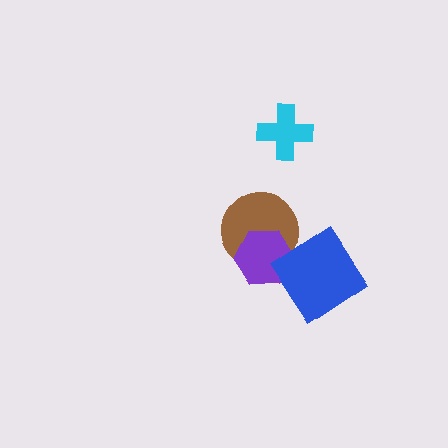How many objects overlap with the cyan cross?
0 objects overlap with the cyan cross.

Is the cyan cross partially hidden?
No, no other shape covers it.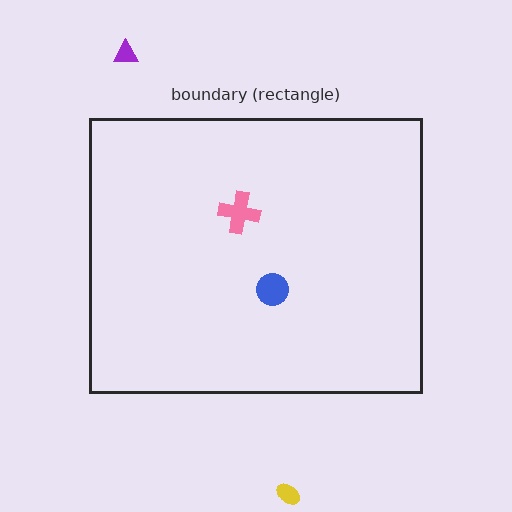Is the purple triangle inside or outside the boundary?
Outside.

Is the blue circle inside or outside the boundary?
Inside.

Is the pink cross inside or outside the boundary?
Inside.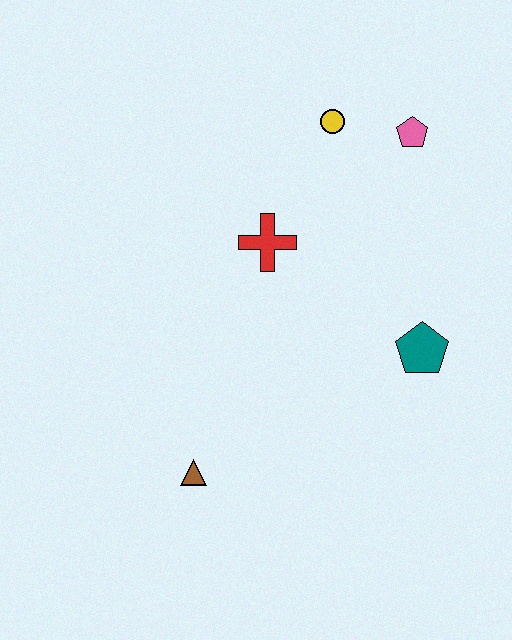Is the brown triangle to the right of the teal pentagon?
No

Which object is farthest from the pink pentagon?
The brown triangle is farthest from the pink pentagon.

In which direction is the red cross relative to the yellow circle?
The red cross is below the yellow circle.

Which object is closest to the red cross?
The yellow circle is closest to the red cross.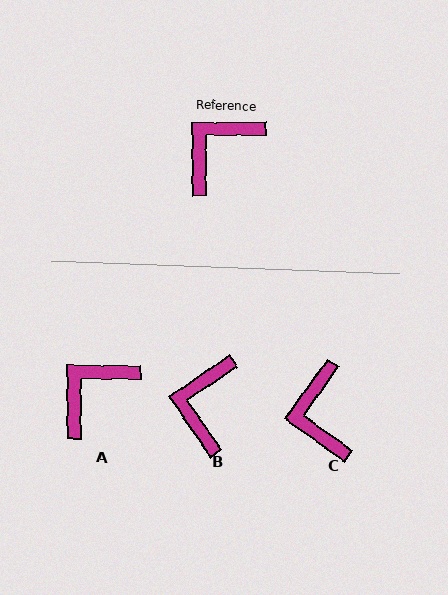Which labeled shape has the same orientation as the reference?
A.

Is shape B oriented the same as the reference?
No, it is off by about 35 degrees.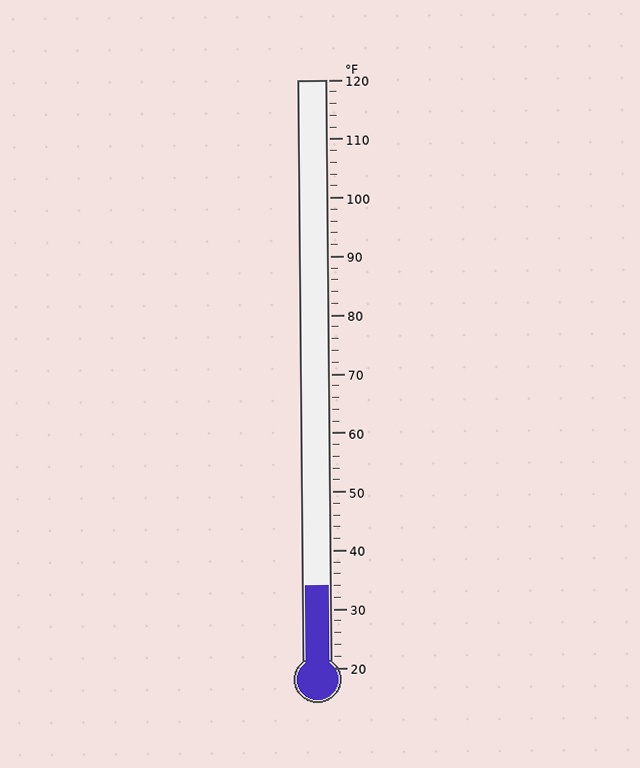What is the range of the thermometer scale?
The thermometer scale ranges from 20°F to 120°F.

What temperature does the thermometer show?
The thermometer shows approximately 34°F.